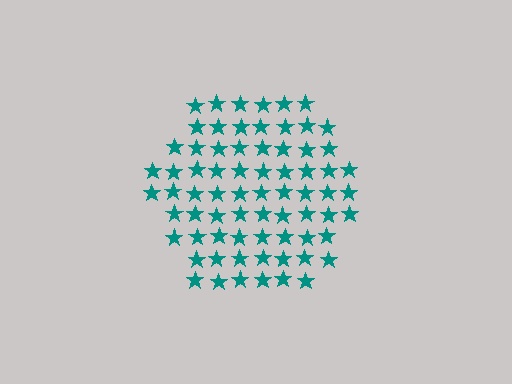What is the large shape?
The large shape is a hexagon.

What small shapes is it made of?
It is made of small stars.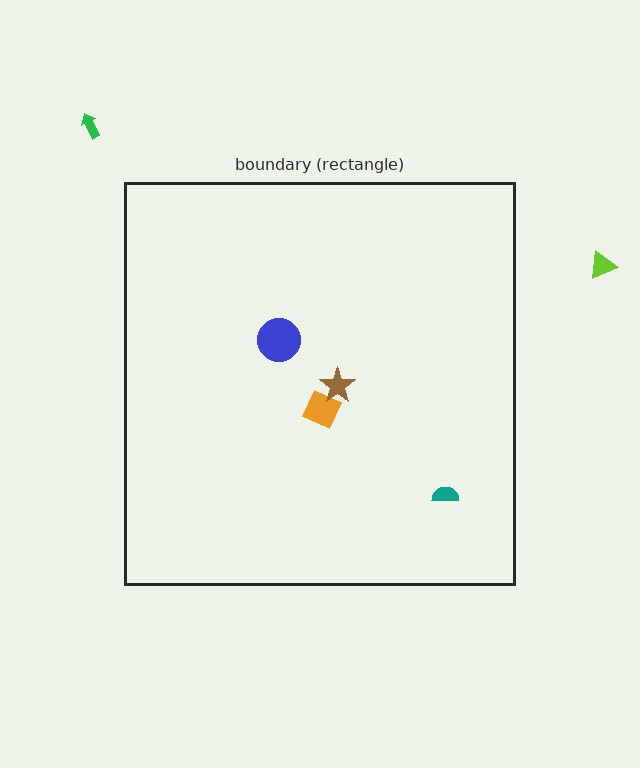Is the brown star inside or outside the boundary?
Inside.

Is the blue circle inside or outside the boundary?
Inside.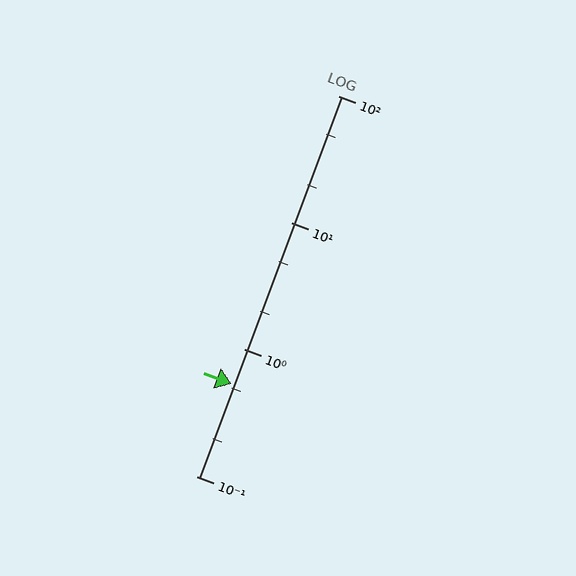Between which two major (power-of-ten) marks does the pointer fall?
The pointer is between 0.1 and 1.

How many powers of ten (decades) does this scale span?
The scale spans 3 decades, from 0.1 to 100.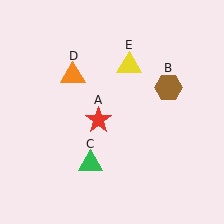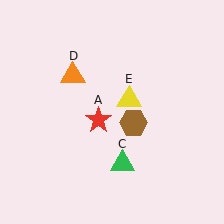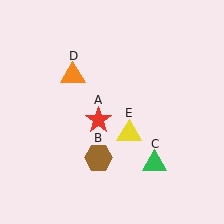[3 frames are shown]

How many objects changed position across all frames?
3 objects changed position: brown hexagon (object B), green triangle (object C), yellow triangle (object E).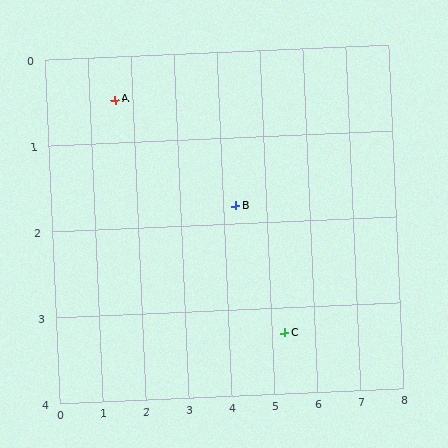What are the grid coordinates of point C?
Point C is at approximately (5.3, 3.3).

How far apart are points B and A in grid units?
Points B and A are about 3.0 grid units apart.